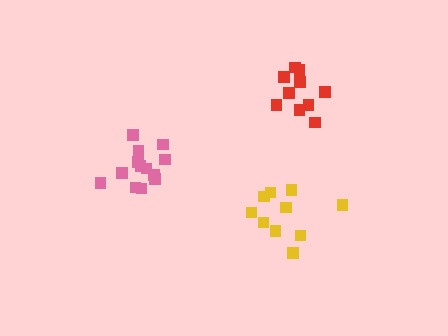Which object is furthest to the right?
The red cluster is rightmost.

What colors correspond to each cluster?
The clusters are colored: pink, yellow, red.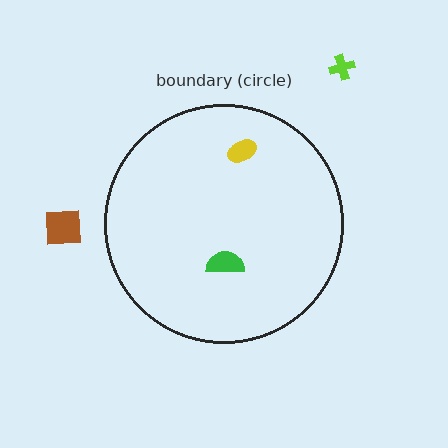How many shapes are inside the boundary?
2 inside, 2 outside.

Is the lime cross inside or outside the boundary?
Outside.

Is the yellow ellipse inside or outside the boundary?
Inside.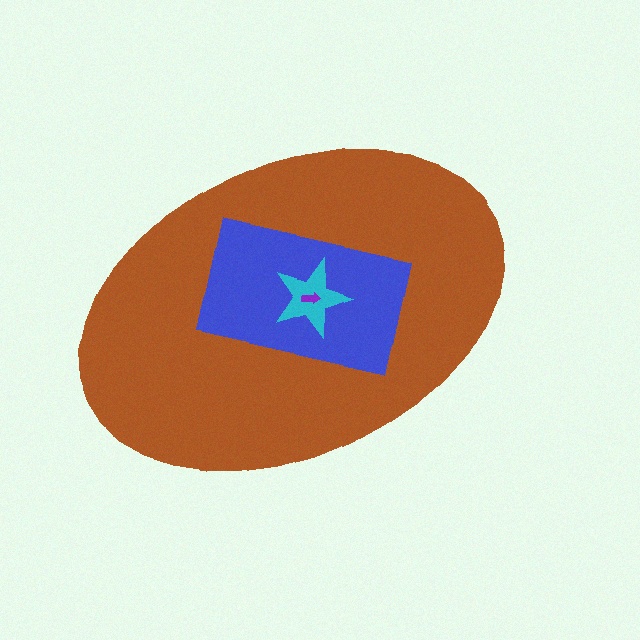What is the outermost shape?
The brown ellipse.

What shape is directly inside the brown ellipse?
The blue rectangle.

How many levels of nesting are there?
4.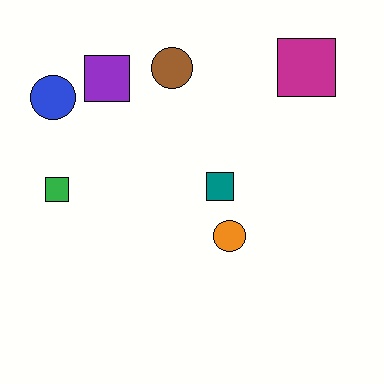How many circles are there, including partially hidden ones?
There are 3 circles.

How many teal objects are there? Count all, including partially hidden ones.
There is 1 teal object.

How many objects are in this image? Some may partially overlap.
There are 7 objects.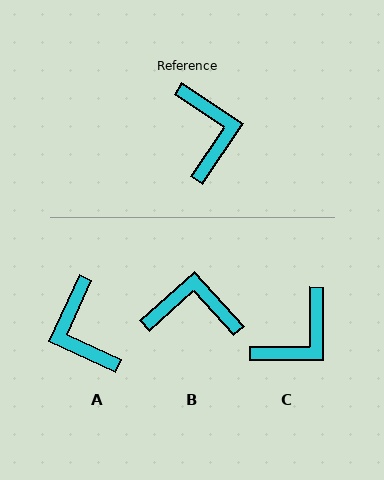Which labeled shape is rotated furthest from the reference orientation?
A, about 171 degrees away.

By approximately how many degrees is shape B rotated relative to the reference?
Approximately 76 degrees counter-clockwise.